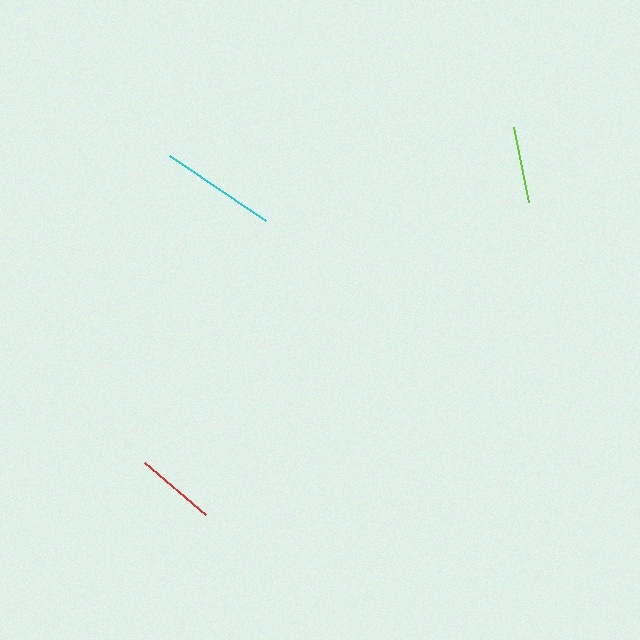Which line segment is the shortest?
The lime line is the shortest at approximately 77 pixels.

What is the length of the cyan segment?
The cyan segment is approximately 115 pixels long.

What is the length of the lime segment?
The lime segment is approximately 77 pixels long.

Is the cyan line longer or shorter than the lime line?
The cyan line is longer than the lime line.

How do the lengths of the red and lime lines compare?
The red and lime lines are approximately the same length.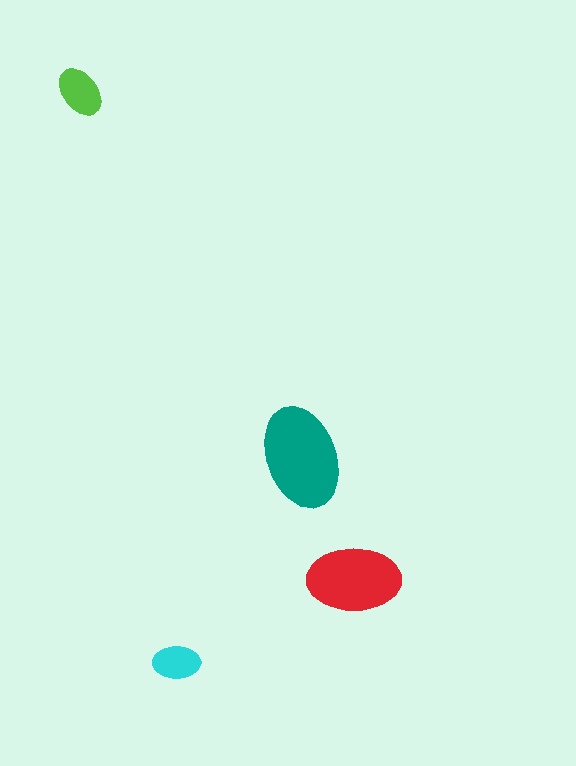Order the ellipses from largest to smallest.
the teal one, the red one, the lime one, the cyan one.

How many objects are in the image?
There are 4 objects in the image.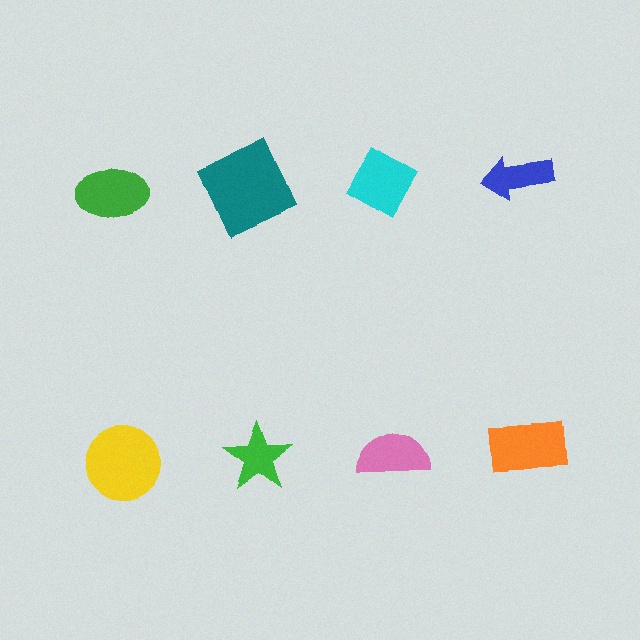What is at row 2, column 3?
A pink semicircle.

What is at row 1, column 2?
A teal square.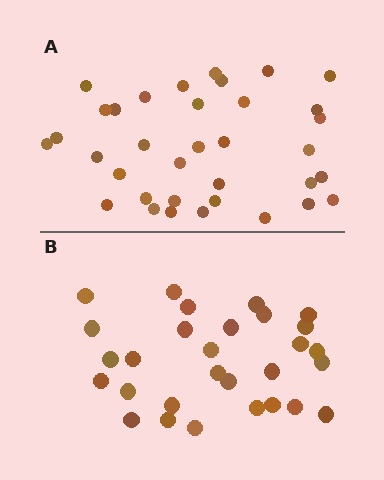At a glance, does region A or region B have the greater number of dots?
Region A (the top region) has more dots.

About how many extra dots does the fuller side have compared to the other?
Region A has about 6 more dots than region B.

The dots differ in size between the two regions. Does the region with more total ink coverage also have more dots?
No. Region B has more total ink coverage because its dots are larger, but region A actually contains more individual dots. Total area can be misleading — the number of items is what matters here.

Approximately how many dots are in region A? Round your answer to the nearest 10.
About 40 dots. (The exact count is 35, which rounds to 40.)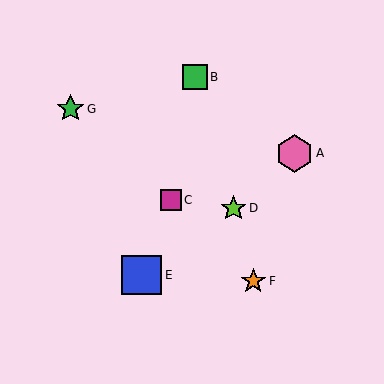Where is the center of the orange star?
The center of the orange star is at (253, 281).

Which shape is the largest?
The blue square (labeled E) is the largest.